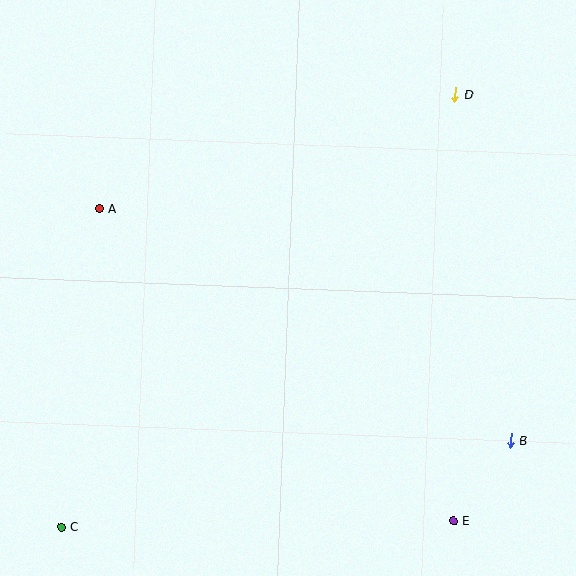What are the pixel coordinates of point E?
Point E is at (453, 521).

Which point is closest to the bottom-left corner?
Point C is closest to the bottom-left corner.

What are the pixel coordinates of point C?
Point C is at (61, 527).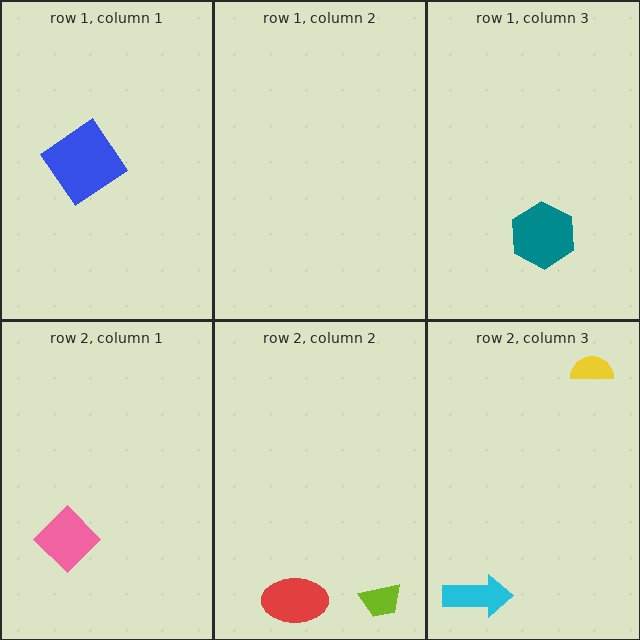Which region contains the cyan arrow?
The row 2, column 3 region.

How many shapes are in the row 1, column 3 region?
1.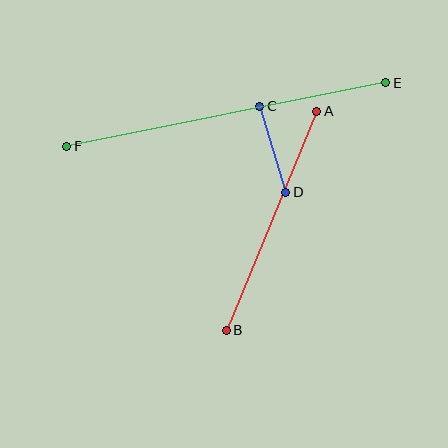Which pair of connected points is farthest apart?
Points E and F are farthest apart.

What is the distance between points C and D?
The distance is approximately 90 pixels.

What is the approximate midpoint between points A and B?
The midpoint is at approximately (272, 221) pixels.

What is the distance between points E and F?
The distance is approximately 325 pixels.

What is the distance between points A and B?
The distance is approximately 237 pixels.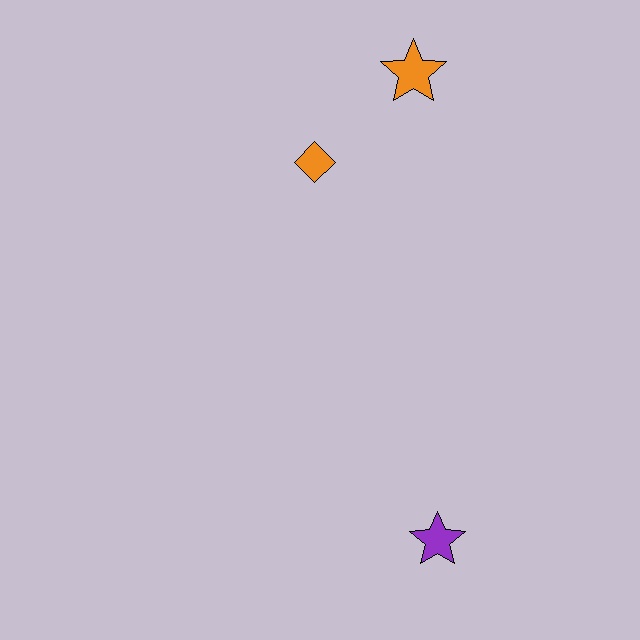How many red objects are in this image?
There are no red objects.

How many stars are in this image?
There are 2 stars.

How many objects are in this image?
There are 3 objects.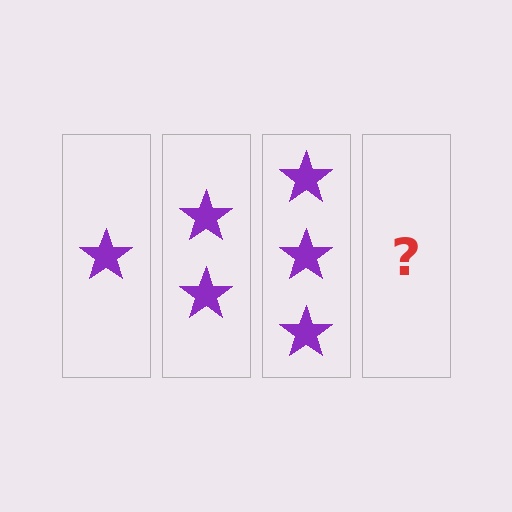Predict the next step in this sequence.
The next step is 4 stars.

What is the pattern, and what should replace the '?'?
The pattern is that each step adds one more star. The '?' should be 4 stars.